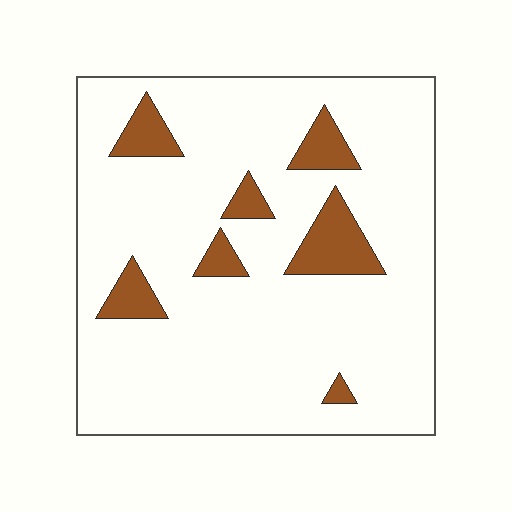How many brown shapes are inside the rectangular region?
7.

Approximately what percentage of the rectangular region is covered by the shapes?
Approximately 10%.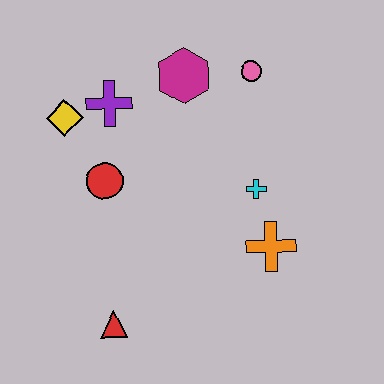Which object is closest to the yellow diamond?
The purple cross is closest to the yellow diamond.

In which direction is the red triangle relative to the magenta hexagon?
The red triangle is below the magenta hexagon.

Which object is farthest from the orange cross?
The yellow diamond is farthest from the orange cross.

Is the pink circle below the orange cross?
No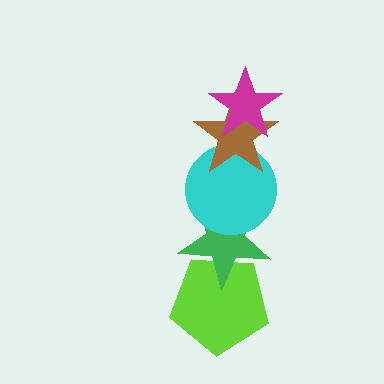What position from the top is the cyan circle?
The cyan circle is 3rd from the top.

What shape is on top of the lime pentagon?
The green star is on top of the lime pentagon.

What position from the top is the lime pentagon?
The lime pentagon is 5th from the top.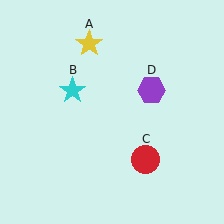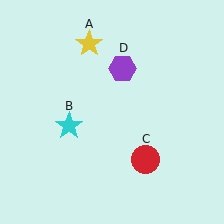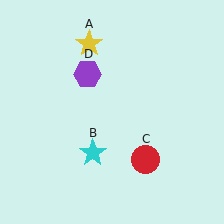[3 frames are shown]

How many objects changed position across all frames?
2 objects changed position: cyan star (object B), purple hexagon (object D).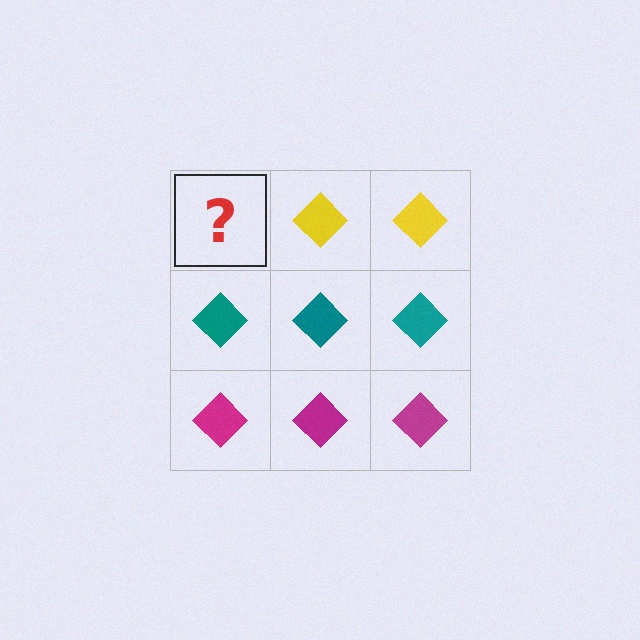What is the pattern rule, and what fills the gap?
The rule is that each row has a consistent color. The gap should be filled with a yellow diamond.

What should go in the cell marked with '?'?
The missing cell should contain a yellow diamond.